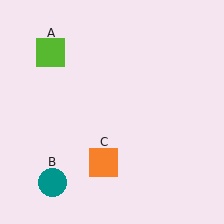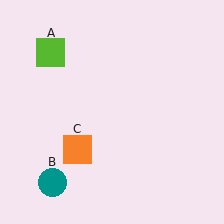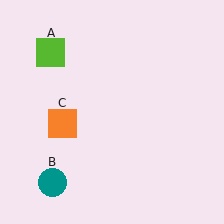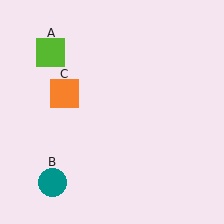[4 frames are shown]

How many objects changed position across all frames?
1 object changed position: orange square (object C).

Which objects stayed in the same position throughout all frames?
Lime square (object A) and teal circle (object B) remained stationary.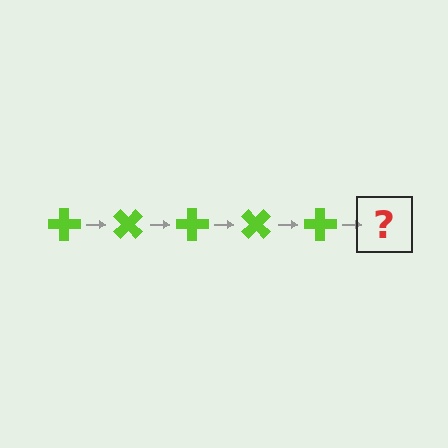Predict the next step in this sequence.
The next step is a lime cross rotated 225 degrees.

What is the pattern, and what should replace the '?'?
The pattern is that the cross rotates 45 degrees each step. The '?' should be a lime cross rotated 225 degrees.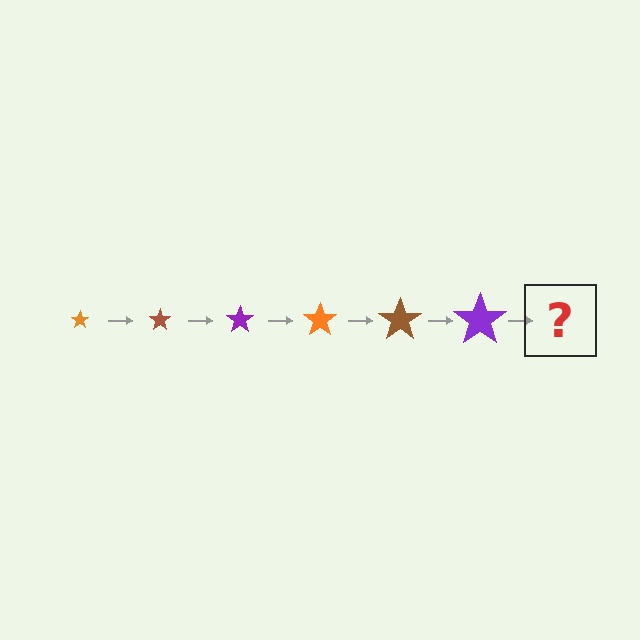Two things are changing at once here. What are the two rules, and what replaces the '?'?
The two rules are that the star grows larger each step and the color cycles through orange, brown, and purple. The '?' should be an orange star, larger than the previous one.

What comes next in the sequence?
The next element should be an orange star, larger than the previous one.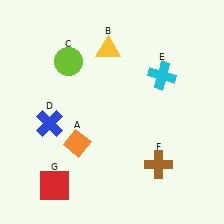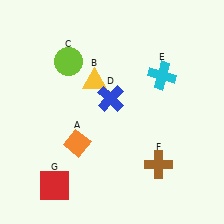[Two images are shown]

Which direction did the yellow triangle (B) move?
The yellow triangle (B) moved down.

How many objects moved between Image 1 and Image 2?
2 objects moved between the two images.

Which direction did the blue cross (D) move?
The blue cross (D) moved right.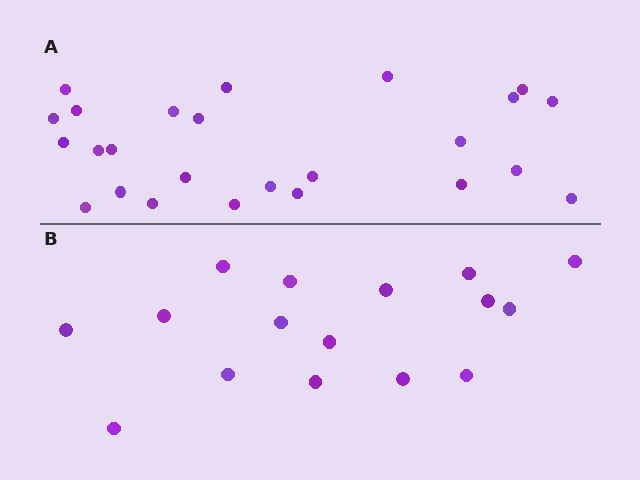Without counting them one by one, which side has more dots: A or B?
Region A (the top region) has more dots.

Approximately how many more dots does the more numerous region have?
Region A has roughly 8 or so more dots than region B.